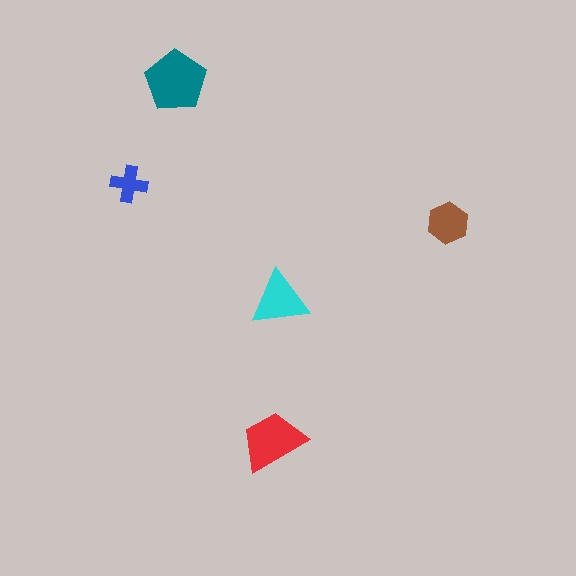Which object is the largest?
The teal pentagon.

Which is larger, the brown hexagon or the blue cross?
The brown hexagon.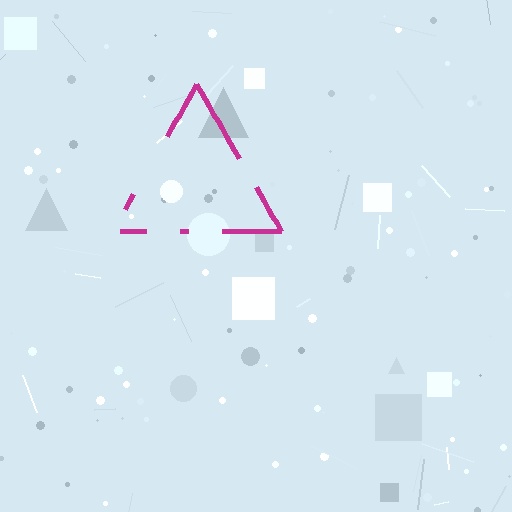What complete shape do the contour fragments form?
The contour fragments form a triangle.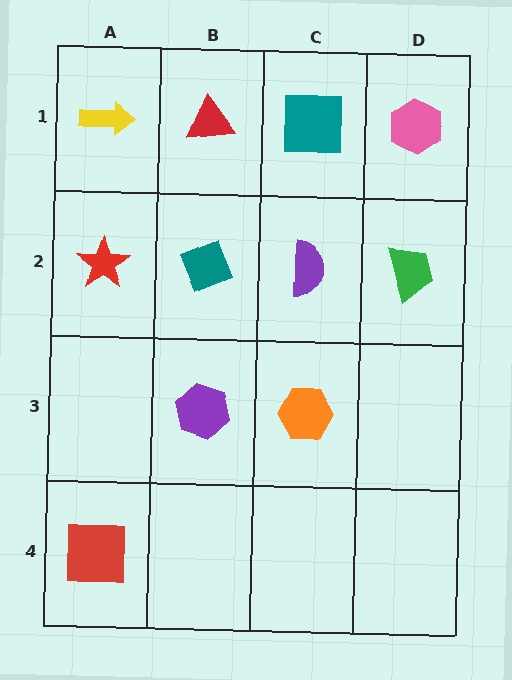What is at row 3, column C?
An orange hexagon.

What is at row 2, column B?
A teal diamond.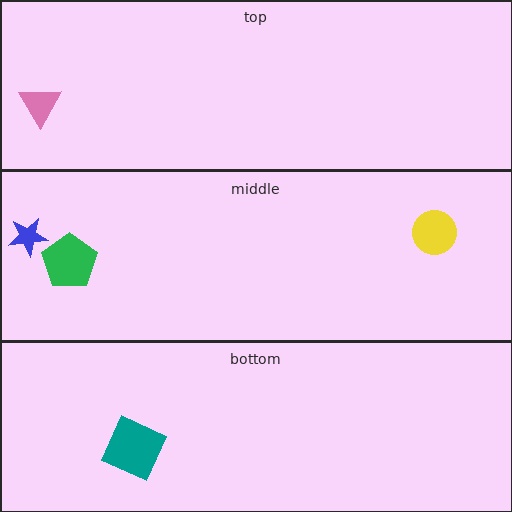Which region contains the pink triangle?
The top region.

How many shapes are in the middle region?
3.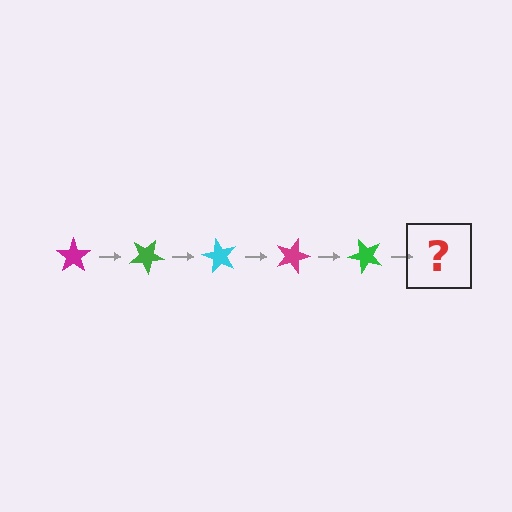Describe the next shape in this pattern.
It should be a cyan star, rotated 150 degrees from the start.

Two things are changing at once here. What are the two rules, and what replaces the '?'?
The two rules are that it rotates 30 degrees each step and the color cycles through magenta, green, and cyan. The '?' should be a cyan star, rotated 150 degrees from the start.